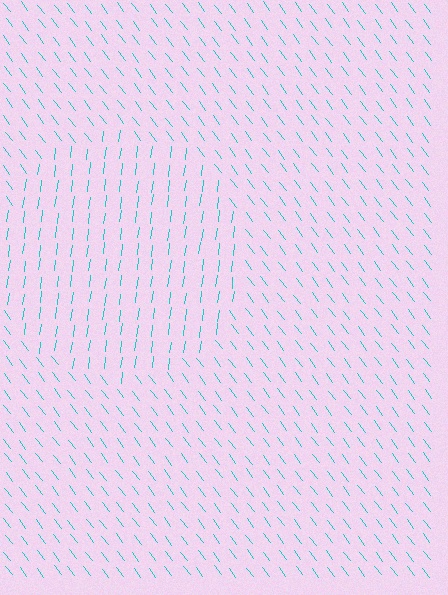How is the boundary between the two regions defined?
The boundary is defined purely by a change in line orientation (approximately 45 degrees difference). All lines are the same color and thickness.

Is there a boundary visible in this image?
Yes, there is a texture boundary formed by a change in line orientation.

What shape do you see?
I see a circle.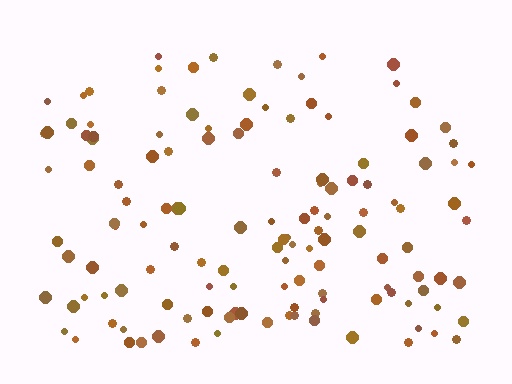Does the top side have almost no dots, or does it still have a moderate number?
Still a moderate number, just noticeably fewer than the bottom.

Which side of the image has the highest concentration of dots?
The bottom.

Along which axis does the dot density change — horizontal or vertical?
Vertical.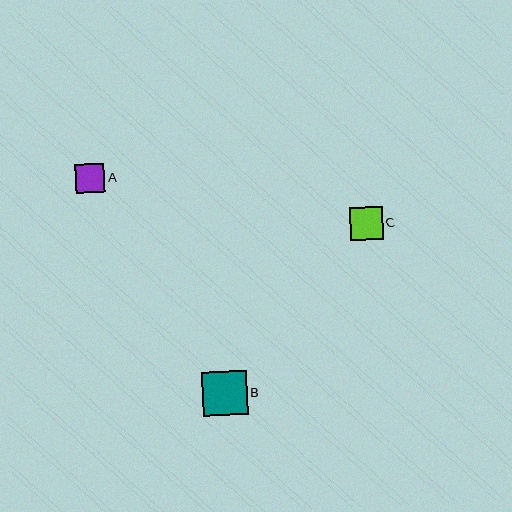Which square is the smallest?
Square A is the smallest with a size of approximately 29 pixels.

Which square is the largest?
Square B is the largest with a size of approximately 44 pixels.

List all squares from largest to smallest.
From largest to smallest: B, C, A.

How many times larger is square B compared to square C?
Square B is approximately 1.3 times the size of square C.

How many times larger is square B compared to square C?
Square B is approximately 1.3 times the size of square C.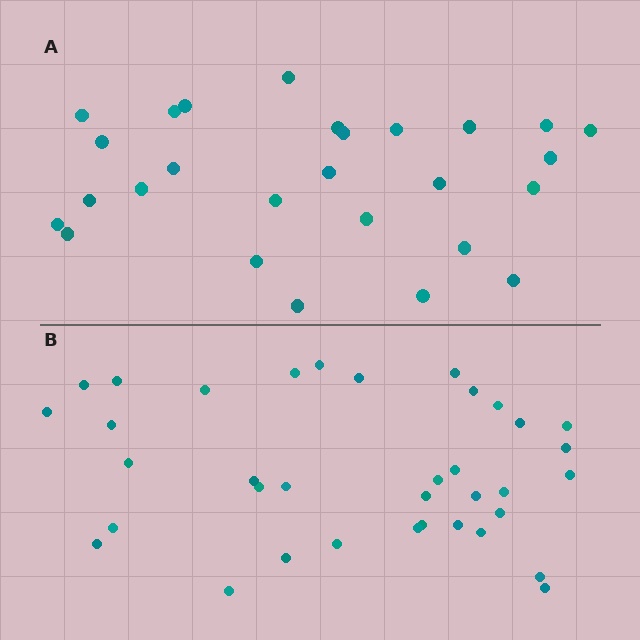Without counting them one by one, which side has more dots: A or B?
Region B (the bottom region) has more dots.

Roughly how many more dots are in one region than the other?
Region B has roughly 8 or so more dots than region A.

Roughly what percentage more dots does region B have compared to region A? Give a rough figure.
About 35% more.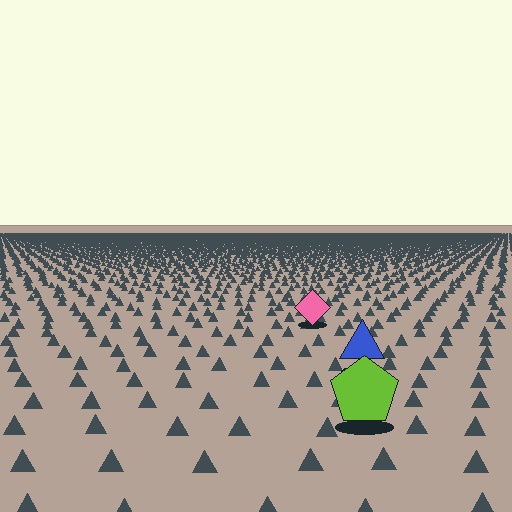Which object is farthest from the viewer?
The pink diamond is farthest from the viewer. It appears smaller and the ground texture around it is denser.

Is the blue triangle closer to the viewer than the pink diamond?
Yes. The blue triangle is closer — you can tell from the texture gradient: the ground texture is coarser near it.